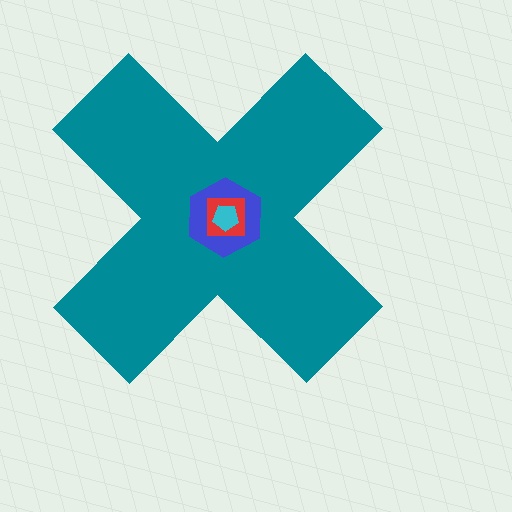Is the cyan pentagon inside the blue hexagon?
Yes.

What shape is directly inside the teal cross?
The blue hexagon.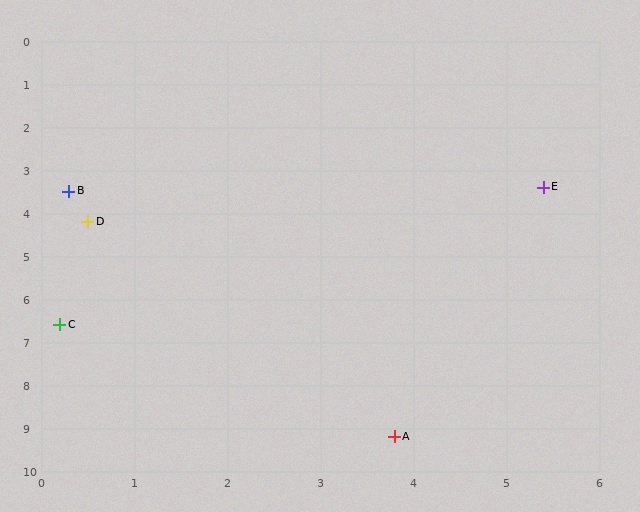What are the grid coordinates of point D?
Point D is at approximately (0.5, 4.2).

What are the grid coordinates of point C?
Point C is at approximately (0.2, 6.6).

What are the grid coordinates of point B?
Point B is at approximately (0.3, 3.5).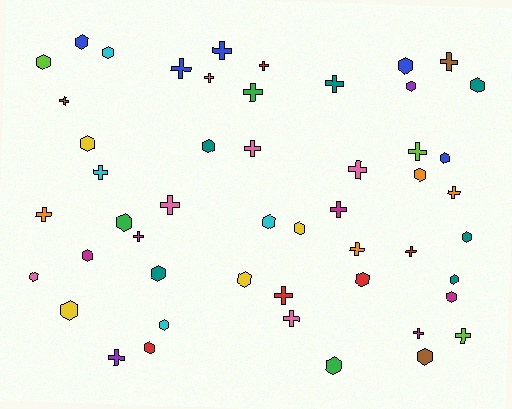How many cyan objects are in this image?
There are 4 cyan objects.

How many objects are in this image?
There are 50 objects.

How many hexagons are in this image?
There are 26 hexagons.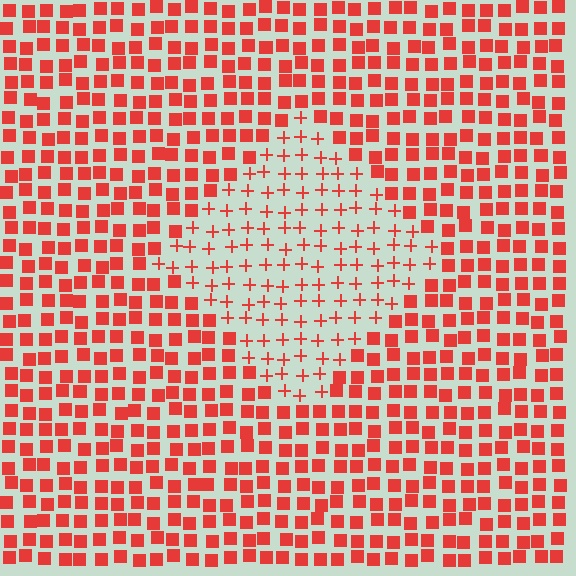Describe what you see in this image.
The image is filled with small red elements arranged in a uniform grid. A diamond-shaped region contains plus signs, while the surrounding area contains squares. The boundary is defined purely by the change in element shape.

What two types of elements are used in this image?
The image uses plus signs inside the diamond region and squares outside it.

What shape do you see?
I see a diamond.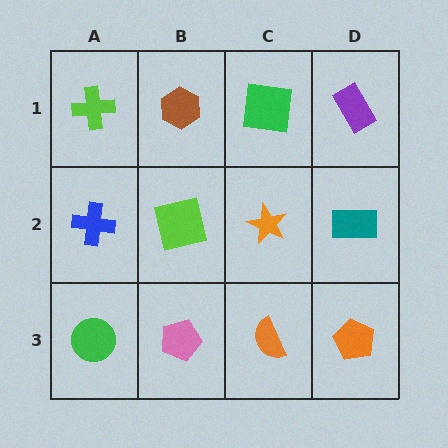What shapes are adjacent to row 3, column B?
A lime square (row 2, column B), a green circle (row 3, column A), an orange semicircle (row 3, column C).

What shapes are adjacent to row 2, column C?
A green square (row 1, column C), an orange semicircle (row 3, column C), a lime square (row 2, column B), a teal rectangle (row 2, column D).